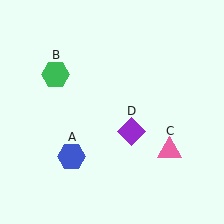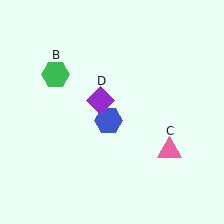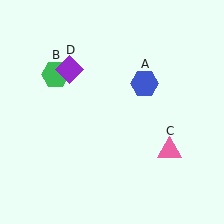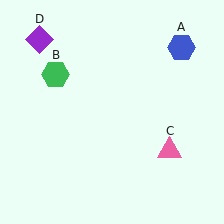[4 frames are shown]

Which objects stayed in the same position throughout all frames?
Green hexagon (object B) and pink triangle (object C) remained stationary.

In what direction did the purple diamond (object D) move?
The purple diamond (object D) moved up and to the left.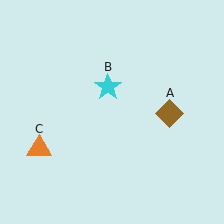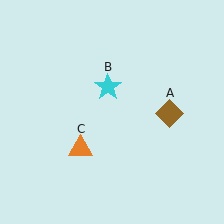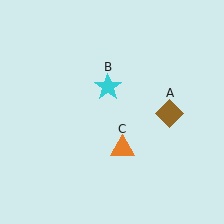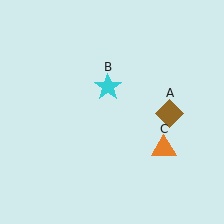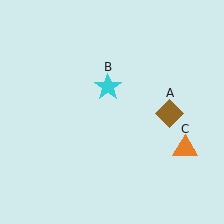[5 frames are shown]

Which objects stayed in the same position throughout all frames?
Brown diamond (object A) and cyan star (object B) remained stationary.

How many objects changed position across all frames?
1 object changed position: orange triangle (object C).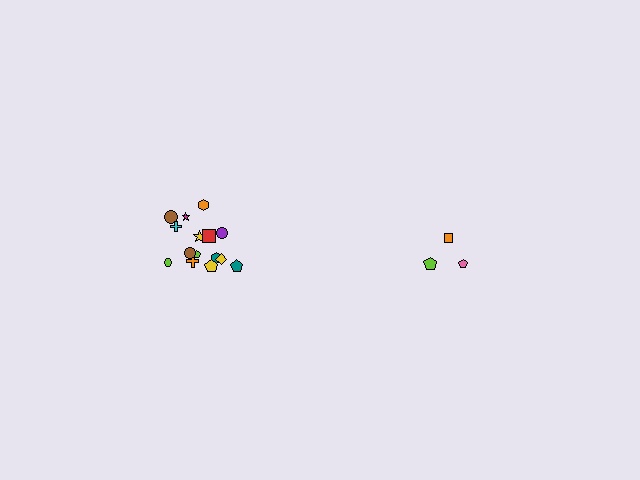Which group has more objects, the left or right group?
The left group.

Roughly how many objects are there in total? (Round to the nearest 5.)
Roughly 20 objects in total.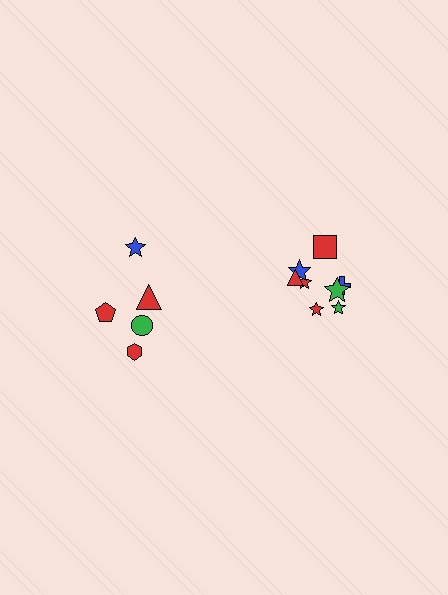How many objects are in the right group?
There are 8 objects.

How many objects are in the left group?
There are 5 objects.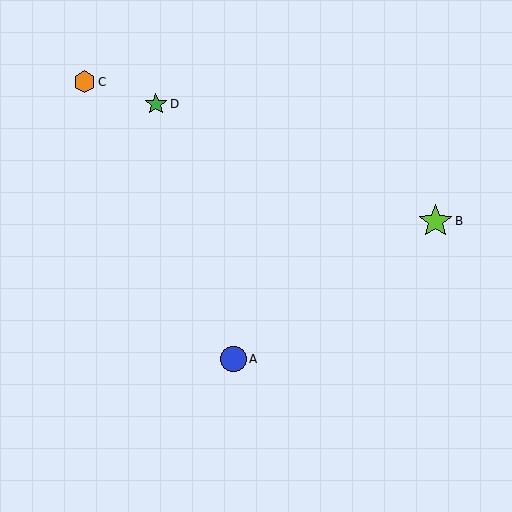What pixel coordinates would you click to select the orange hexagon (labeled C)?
Click at (84, 82) to select the orange hexagon C.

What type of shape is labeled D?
Shape D is a green star.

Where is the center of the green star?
The center of the green star is at (156, 104).